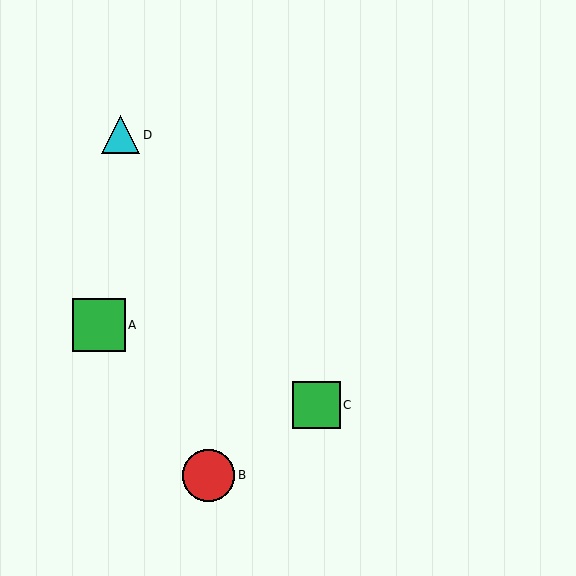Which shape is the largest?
The green square (labeled A) is the largest.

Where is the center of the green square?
The center of the green square is at (316, 405).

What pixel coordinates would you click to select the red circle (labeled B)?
Click at (209, 475) to select the red circle B.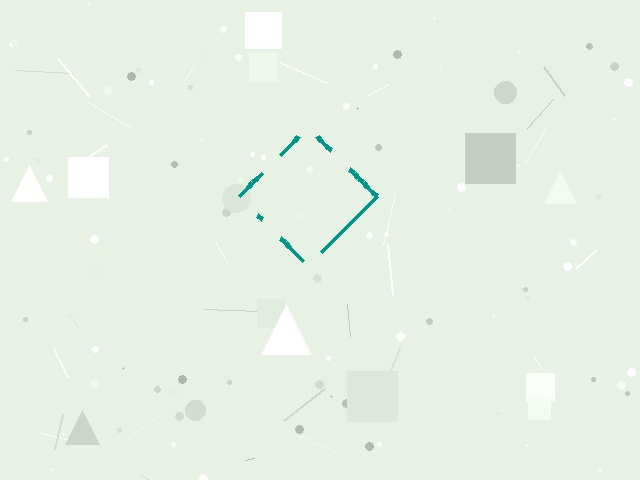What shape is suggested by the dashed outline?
The dashed outline suggests a diamond.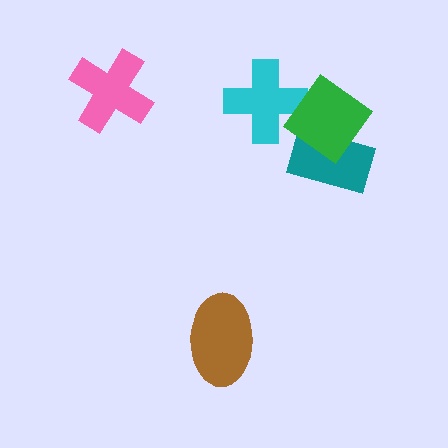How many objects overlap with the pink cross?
0 objects overlap with the pink cross.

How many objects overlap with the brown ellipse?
0 objects overlap with the brown ellipse.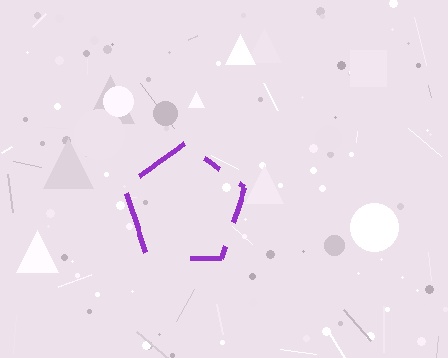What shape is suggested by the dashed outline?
The dashed outline suggests a pentagon.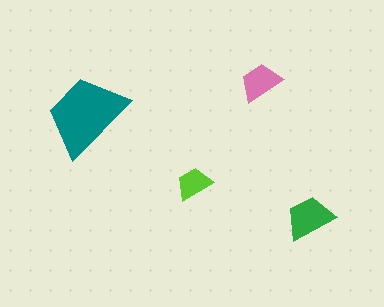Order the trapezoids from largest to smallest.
the teal one, the green one, the pink one, the lime one.